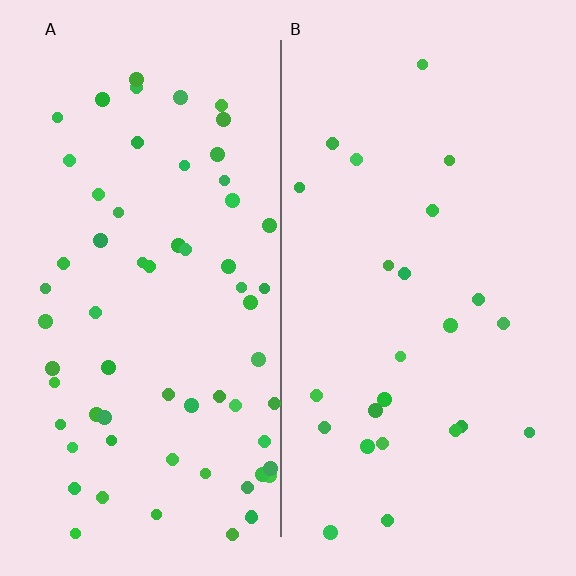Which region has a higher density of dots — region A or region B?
A (the left).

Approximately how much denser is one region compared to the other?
Approximately 2.7× — region A over region B.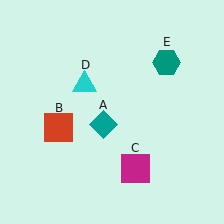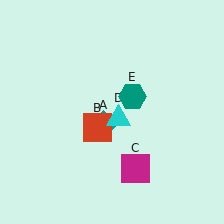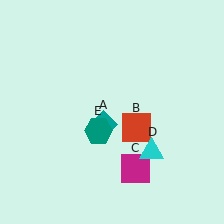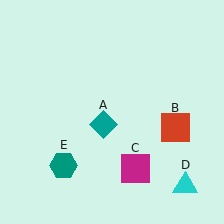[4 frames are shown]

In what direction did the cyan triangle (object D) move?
The cyan triangle (object D) moved down and to the right.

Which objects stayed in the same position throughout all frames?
Teal diamond (object A) and magenta square (object C) remained stationary.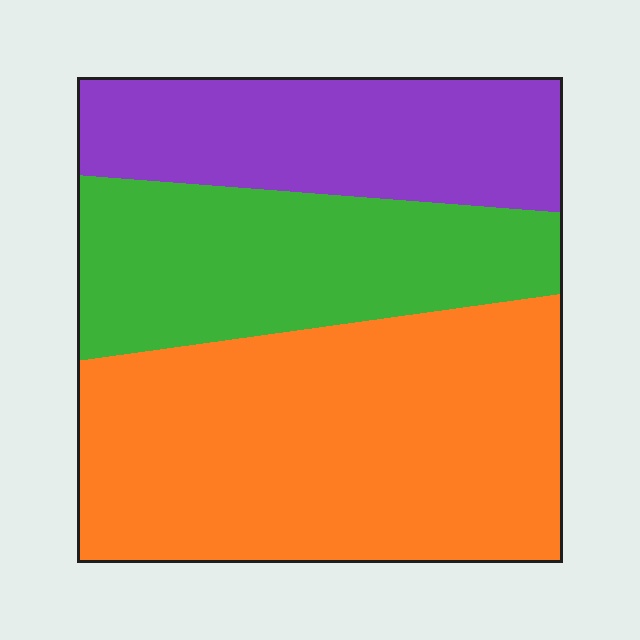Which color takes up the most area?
Orange, at roughly 50%.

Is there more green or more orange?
Orange.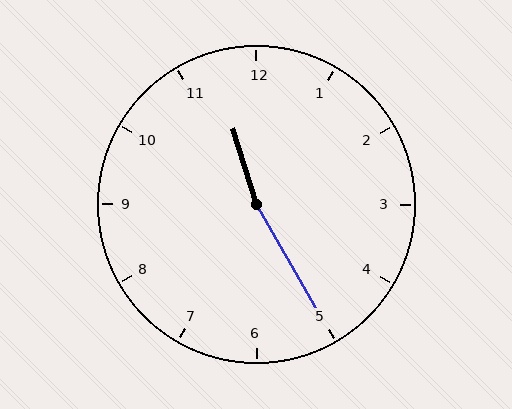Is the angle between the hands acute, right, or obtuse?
It is obtuse.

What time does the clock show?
11:25.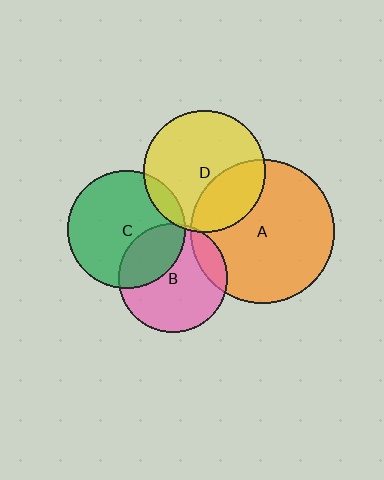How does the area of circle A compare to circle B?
Approximately 1.7 times.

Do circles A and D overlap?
Yes.